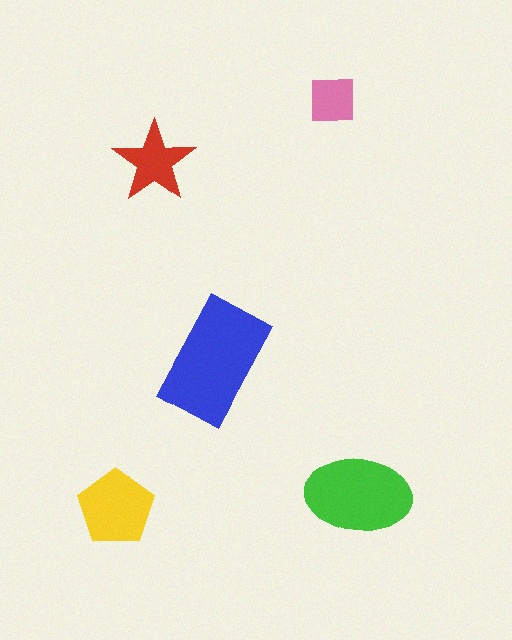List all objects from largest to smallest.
The blue rectangle, the green ellipse, the yellow pentagon, the red star, the pink square.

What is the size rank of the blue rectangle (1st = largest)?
1st.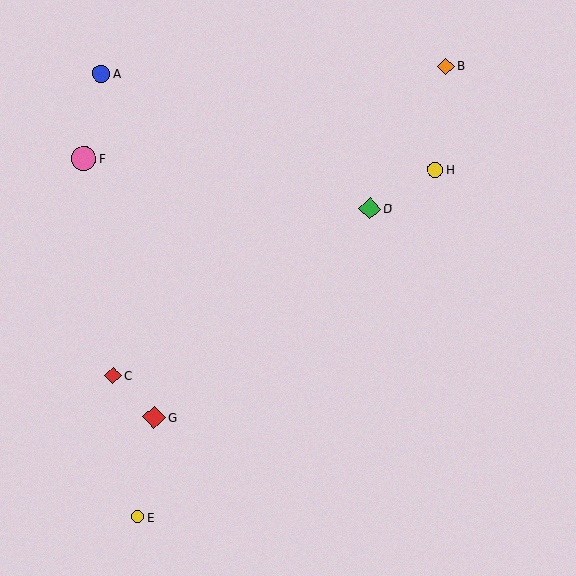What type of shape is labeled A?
Shape A is a blue circle.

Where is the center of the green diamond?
The center of the green diamond is at (370, 209).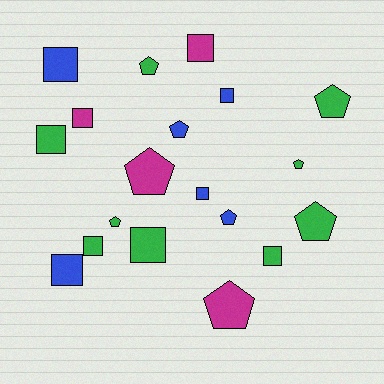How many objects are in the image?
There are 19 objects.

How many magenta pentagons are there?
There are 2 magenta pentagons.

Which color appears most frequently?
Green, with 9 objects.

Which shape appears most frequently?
Square, with 10 objects.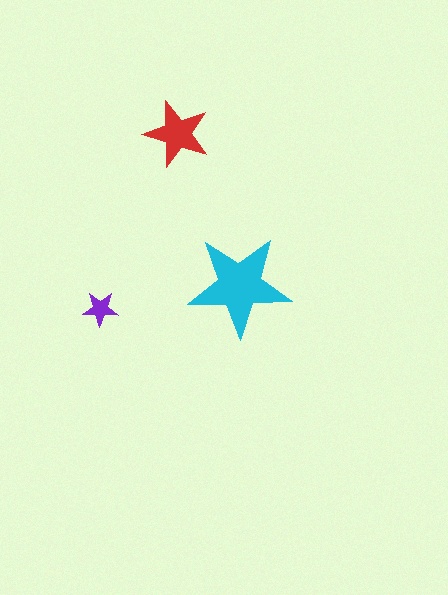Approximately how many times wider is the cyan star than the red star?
About 1.5 times wider.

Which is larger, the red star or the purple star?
The red one.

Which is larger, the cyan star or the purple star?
The cyan one.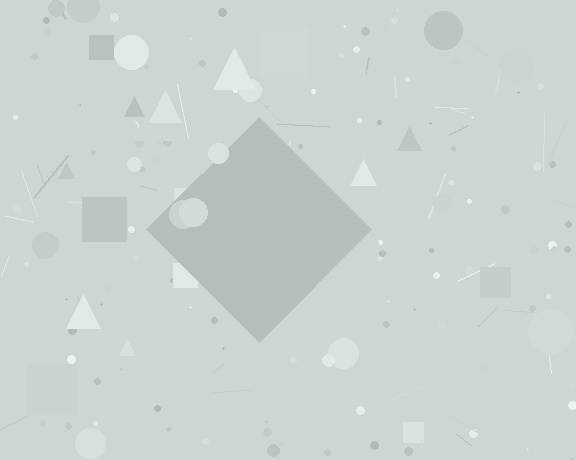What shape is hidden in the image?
A diamond is hidden in the image.